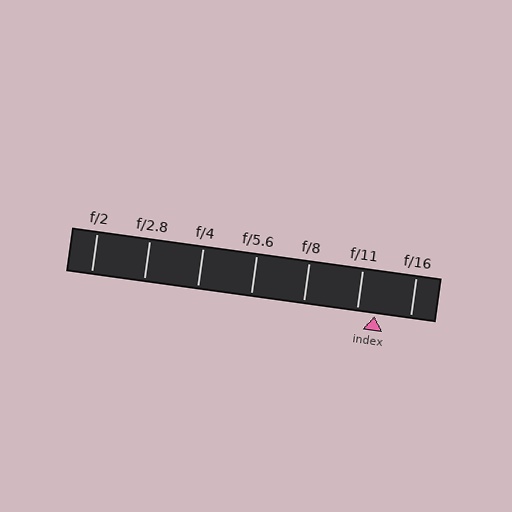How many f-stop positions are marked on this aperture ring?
There are 7 f-stop positions marked.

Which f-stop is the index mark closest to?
The index mark is closest to f/11.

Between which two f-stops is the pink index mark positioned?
The index mark is between f/11 and f/16.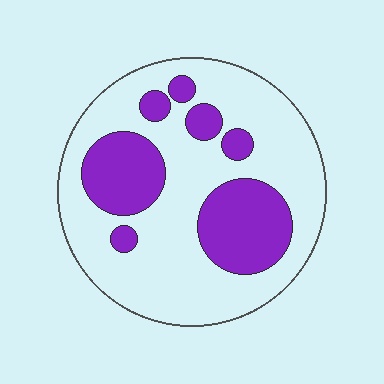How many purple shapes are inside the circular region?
7.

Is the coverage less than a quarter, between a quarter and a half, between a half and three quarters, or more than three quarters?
Between a quarter and a half.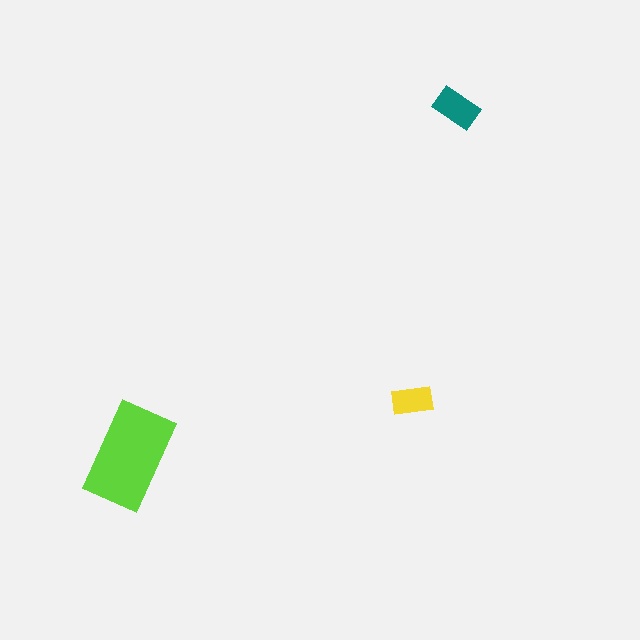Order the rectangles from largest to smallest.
the lime one, the teal one, the yellow one.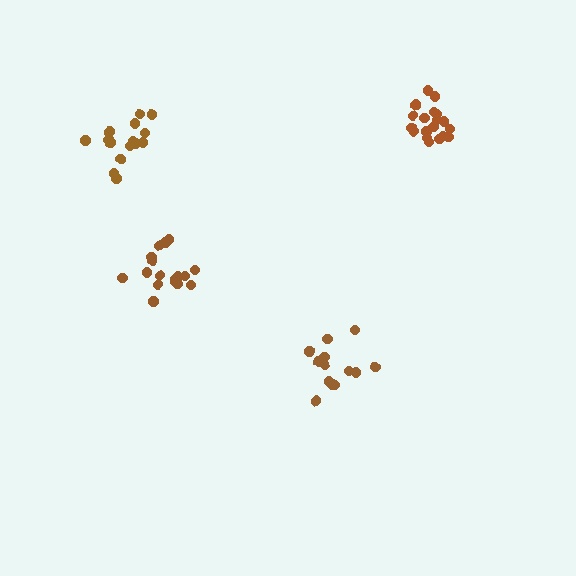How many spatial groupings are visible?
There are 4 spatial groupings.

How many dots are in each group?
Group 1: 14 dots, Group 2: 15 dots, Group 3: 18 dots, Group 4: 19 dots (66 total).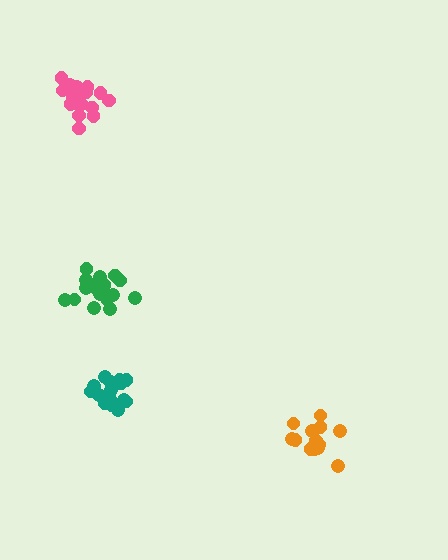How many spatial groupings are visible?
There are 4 spatial groupings.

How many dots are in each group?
Group 1: 13 dots, Group 2: 17 dots, Group 3: 16 dots, Group 4: 17 dots (63 total).